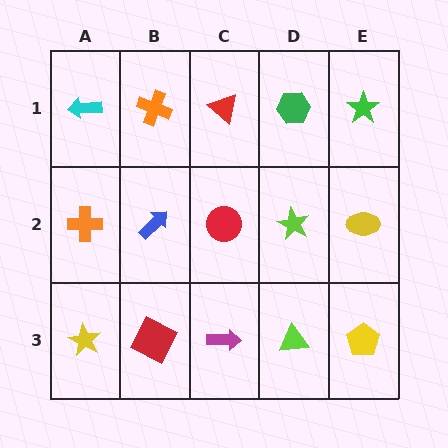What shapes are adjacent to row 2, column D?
A green hexagon (row 1, column D), a lime triangle (row 3, column D), a red circle (row 2, column C), a yellow ellipse (row 2, column E).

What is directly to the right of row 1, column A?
An orange cross.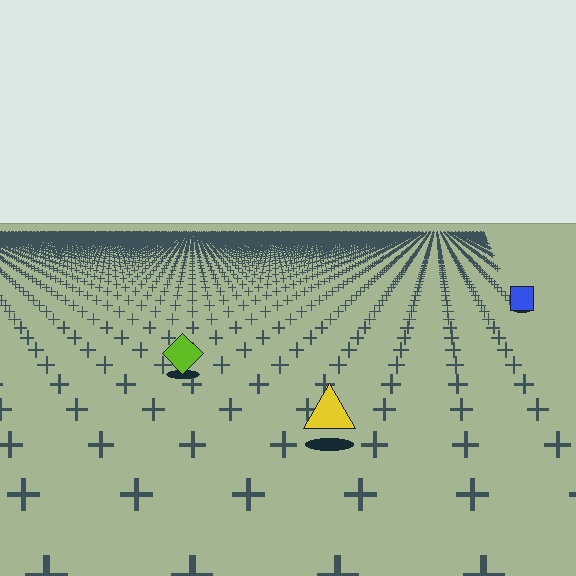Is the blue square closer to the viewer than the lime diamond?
No. The lime diamond is closer — you can tell from the texture gradient: the ground texture is coarser near it.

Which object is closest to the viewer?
The yellow triangle is closest. The texture marks near it are larger and more spread out.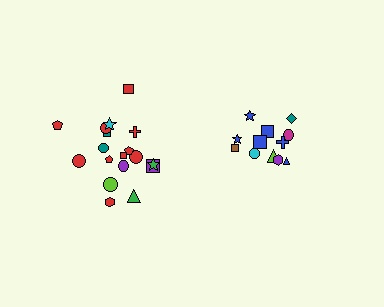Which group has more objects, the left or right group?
The left group.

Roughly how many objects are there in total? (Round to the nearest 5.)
Roughly 30 objects in total.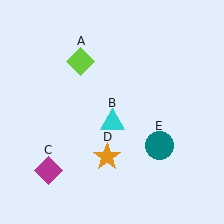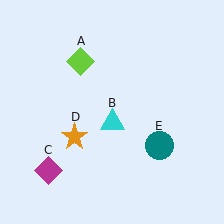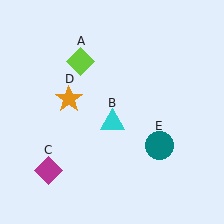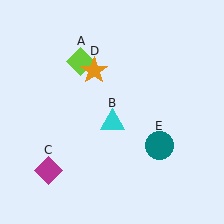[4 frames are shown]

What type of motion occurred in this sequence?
The orange star (object D) rotated clockwise around the center of the scene.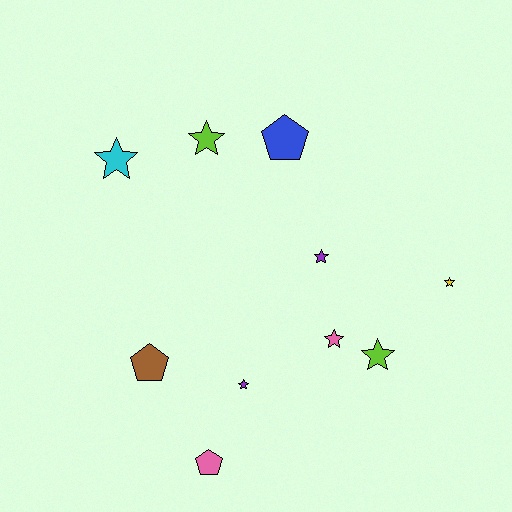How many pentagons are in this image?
There are 3 pentagons.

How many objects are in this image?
There are 10 objects.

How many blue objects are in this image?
There is 1 blue object.